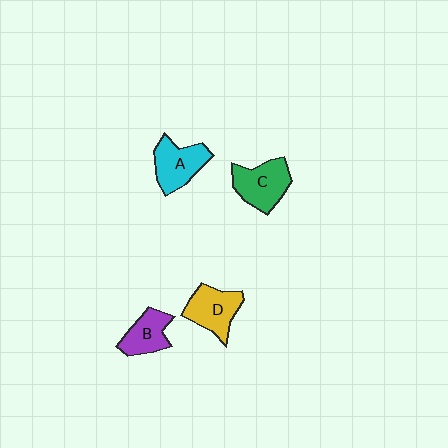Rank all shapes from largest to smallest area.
From largest to smallest: C (green), A (cyan), D (yellow), B (purple).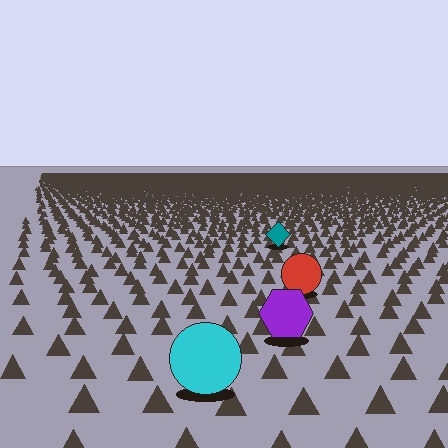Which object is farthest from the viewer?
The teal diamond is farthest from the viewer. It appears smaller and the ground texture around it is denser.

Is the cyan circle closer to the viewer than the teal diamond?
Yes. The cyan circle is closer — you can tell from the texture gradient: the ground texture is coarser near it.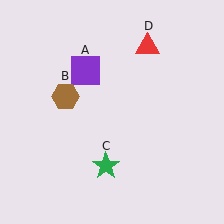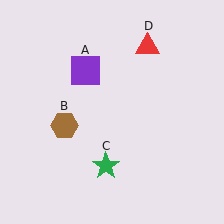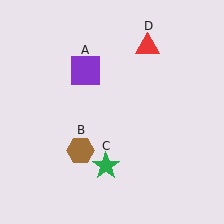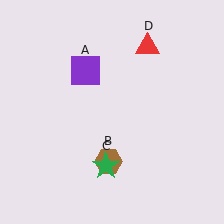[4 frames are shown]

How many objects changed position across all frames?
1 object changed position: brown hexagon (object B).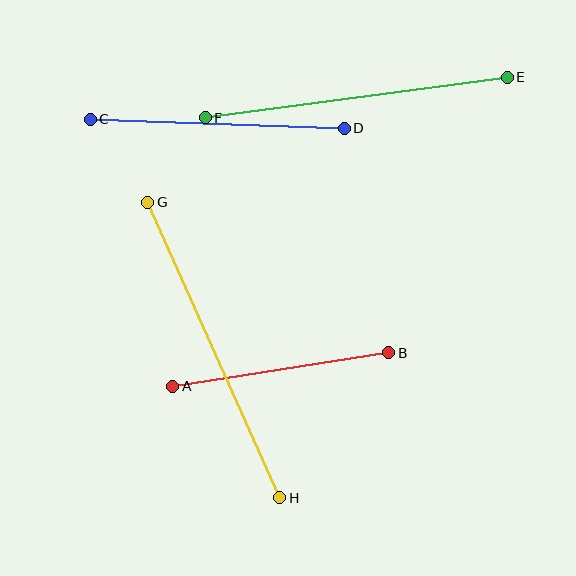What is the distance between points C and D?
The distance is approximately 254 pixels.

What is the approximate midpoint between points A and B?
The midpoint is at approximately (281, 369) pixels.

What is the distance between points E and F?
The distance is approximately 305 pixels.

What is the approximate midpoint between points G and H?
The midpoint is at approximately (214, 350) pixels.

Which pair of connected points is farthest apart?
Points G and H are farthest apart.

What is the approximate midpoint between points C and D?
The midpoint is at approximately (217, 124) pixels.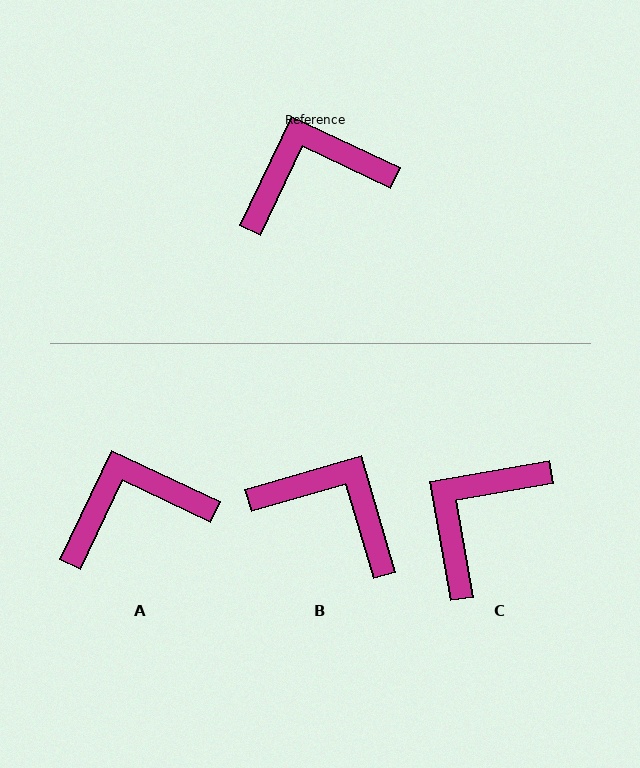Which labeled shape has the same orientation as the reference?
A.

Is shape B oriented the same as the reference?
No, it is off by about 48 degrees.